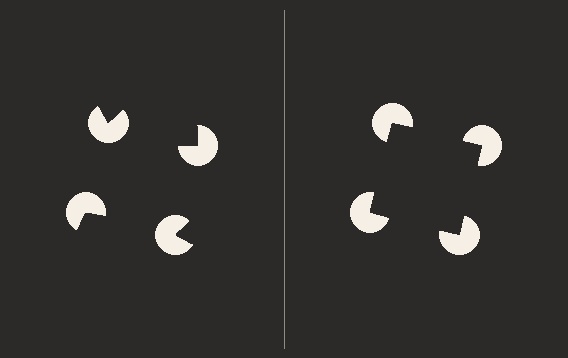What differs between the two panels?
The pac-man discs are positioned identically on both sides; only the wedge orientations differ. On the right they align to a square; on the left they are misaligned.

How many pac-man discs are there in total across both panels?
8 — 4 on each side.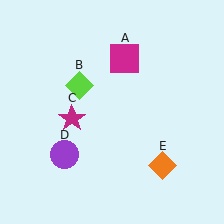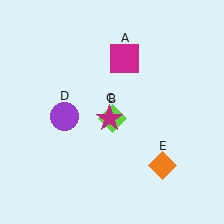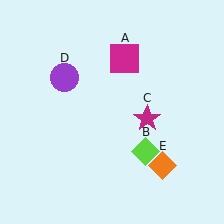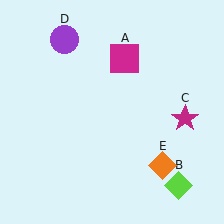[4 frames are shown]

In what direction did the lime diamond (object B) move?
The lime diamond (object B) moved down and to the right.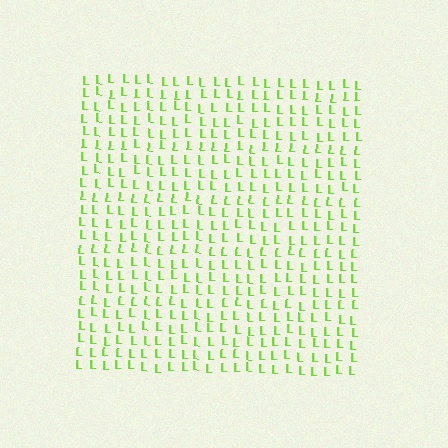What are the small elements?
The small elements are letter L's.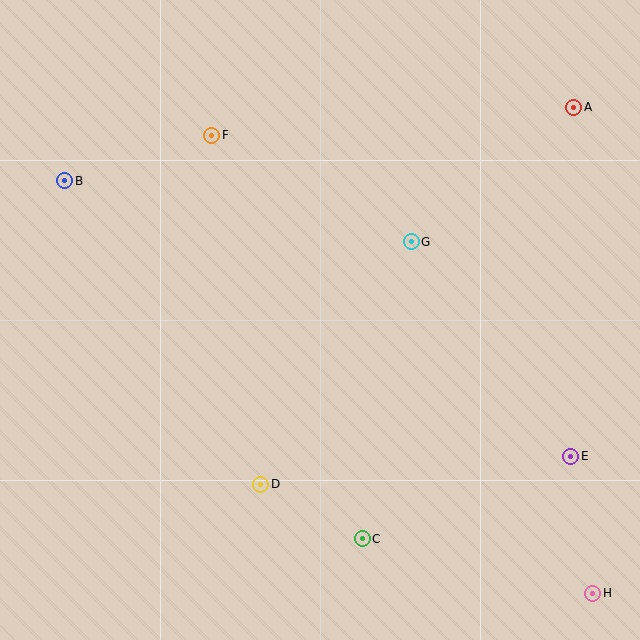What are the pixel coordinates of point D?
Point D is at (261, 484).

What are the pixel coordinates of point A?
Point A is at (574, 107).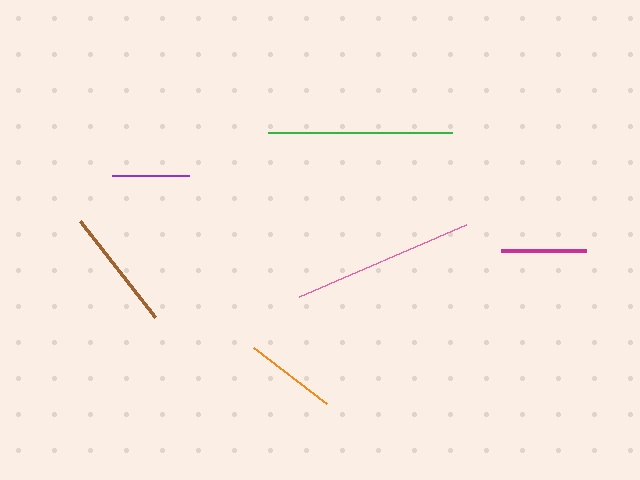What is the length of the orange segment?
The orange segment is approximately 92 pixels long.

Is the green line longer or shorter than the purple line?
The green line is longer than the purple line.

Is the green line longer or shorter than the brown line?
The green line is longer than the brown line.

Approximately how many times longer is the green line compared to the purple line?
The green line is approximately 2.4 times the length of the purple line.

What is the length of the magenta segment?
The magenta segment is approximately 86 pixels long.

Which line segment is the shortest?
The purple line is the shortest at approximately 77 pixels.